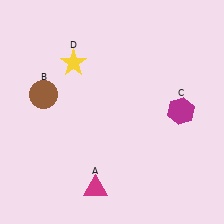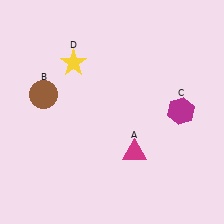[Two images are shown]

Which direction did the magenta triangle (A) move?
The magenta triangle (A) moved right.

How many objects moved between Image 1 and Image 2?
1 object moved between the two images.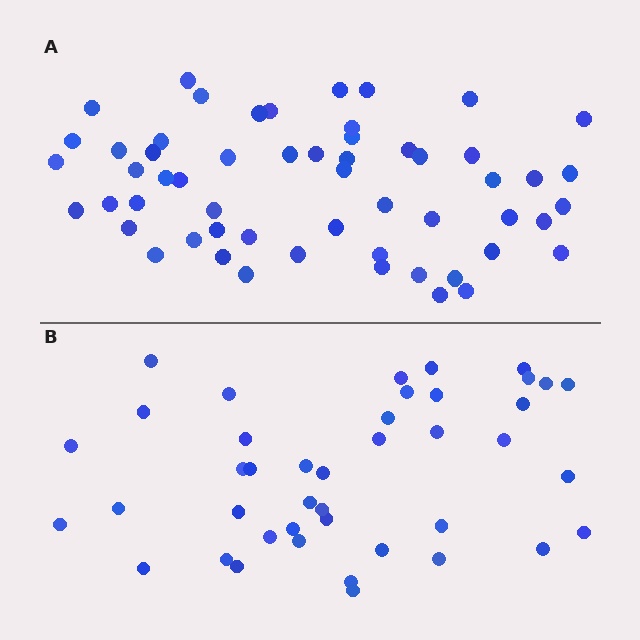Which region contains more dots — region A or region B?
Region A (the top region) has more dots.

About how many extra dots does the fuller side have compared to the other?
Region A has approximately 15 more dots than region B.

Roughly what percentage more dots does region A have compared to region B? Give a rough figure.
About 35% more.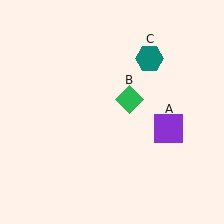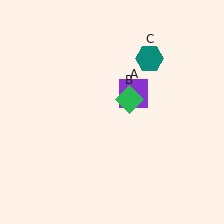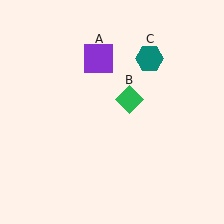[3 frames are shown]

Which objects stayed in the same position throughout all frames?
Green diamond (object B) and teal hexagon (object C) remained stationary.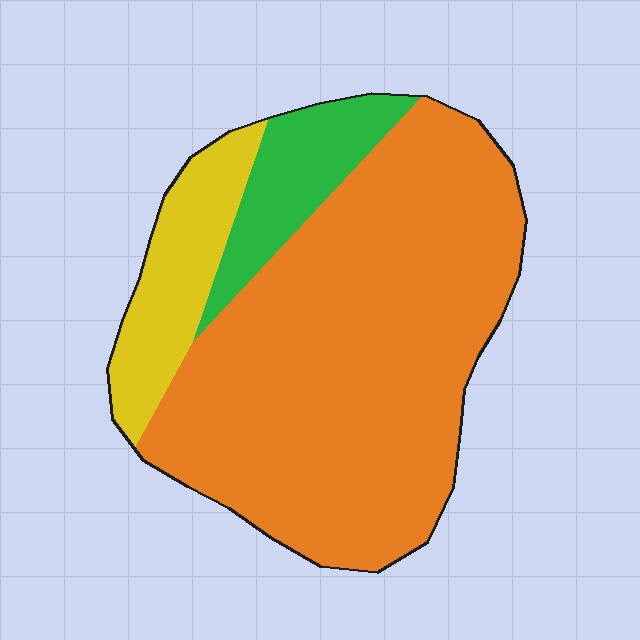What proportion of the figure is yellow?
Yellow covers around 15% of the figure.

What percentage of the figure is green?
Green covers roughly 10% of the figure.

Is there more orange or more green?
Orange.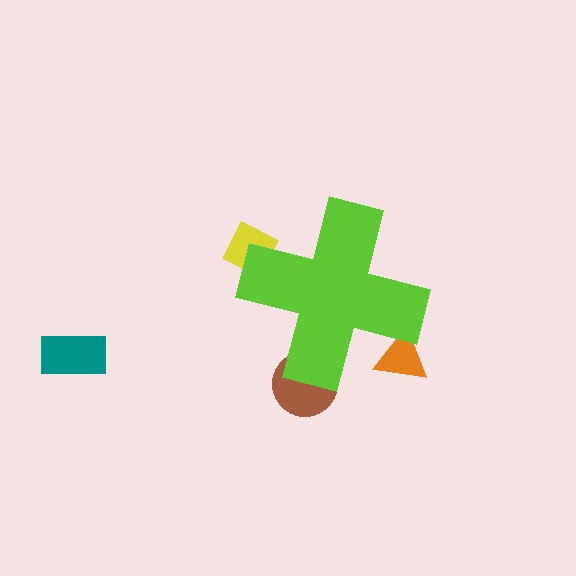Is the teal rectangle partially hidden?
No, the teal rectangle is fully visible.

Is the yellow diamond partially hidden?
Yes, the yellow diamond is partially hidden behind the lime cross.